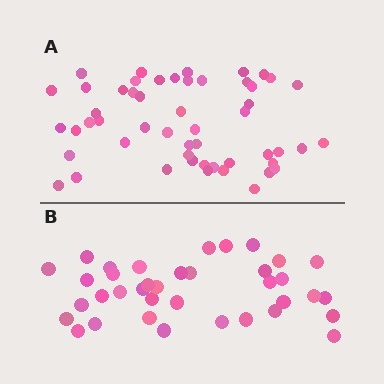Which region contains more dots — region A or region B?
Region A (the top region) has more dots.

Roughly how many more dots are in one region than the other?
Region A has approximately 15 more dots than region B.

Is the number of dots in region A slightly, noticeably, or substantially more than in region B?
Region A has noticeably more, but not dramatically so. The ratio is roughly 1.4 to 1.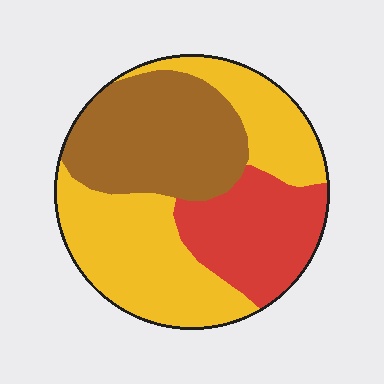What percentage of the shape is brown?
Brown covers 32% of the shape.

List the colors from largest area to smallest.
From largest to smallest: yellow, brown, red.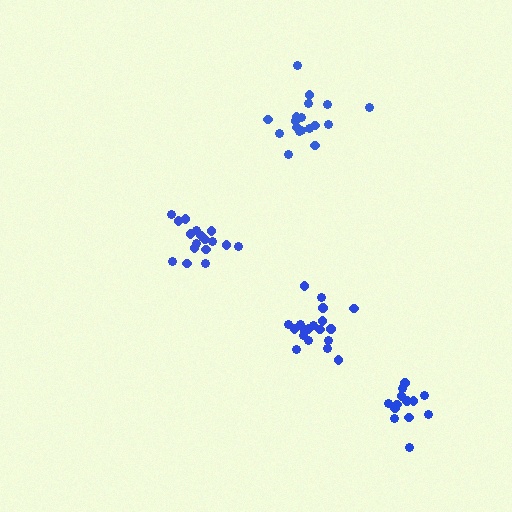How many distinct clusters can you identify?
There are 4 distinct clusters.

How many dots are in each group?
Group 1: 13 dots, Group 2: 17 dots, Group 3: 19 dots, Group 4: 18 dots (67 total).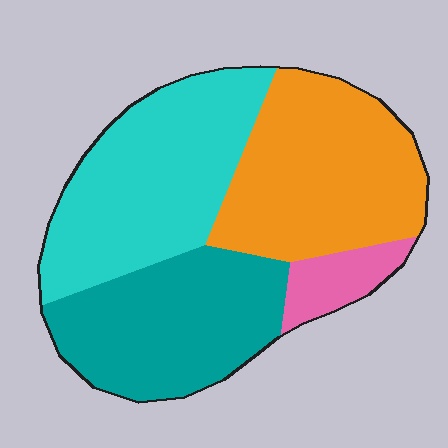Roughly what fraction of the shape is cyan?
Cyan takes up about one third (1/3) of the shape.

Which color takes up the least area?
Pink, at roughly 5%.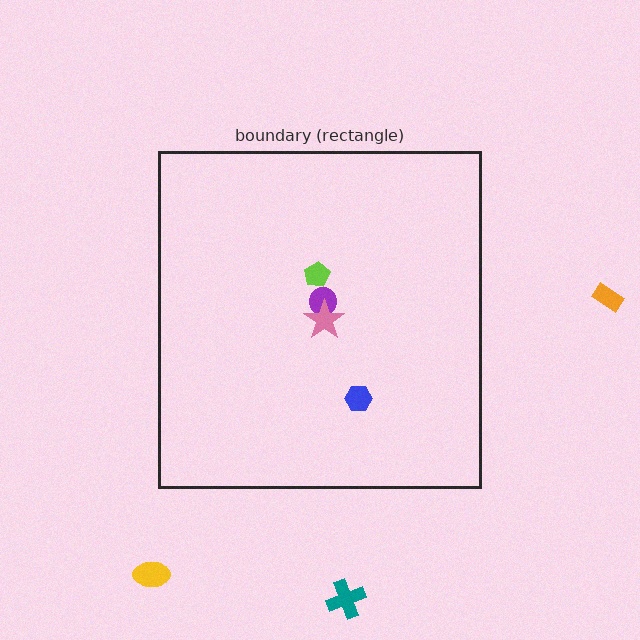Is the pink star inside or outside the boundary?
Inside.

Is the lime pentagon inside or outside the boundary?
Inside.